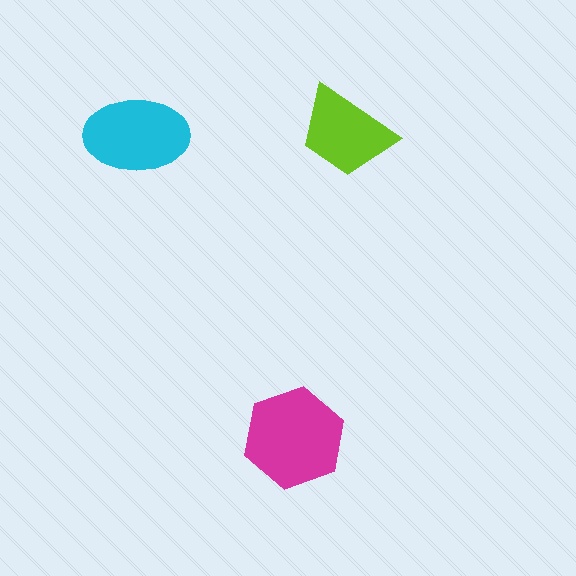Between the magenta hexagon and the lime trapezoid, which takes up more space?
The magenta hexagon.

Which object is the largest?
The magenta hexagon.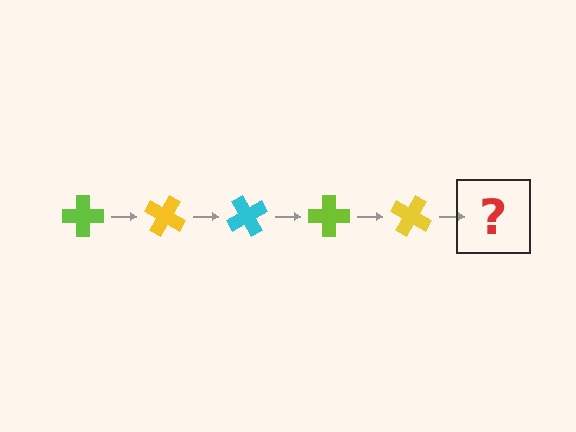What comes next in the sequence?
The next element should be a cyan cross, rotated 150 degrees from the start.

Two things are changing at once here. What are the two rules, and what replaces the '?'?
The two rules are that it rotates 30 degrees each step and the color cycles through lime, yellow, and cyan. The '?' should be a cyan cross, rotated 150 degrees from the start.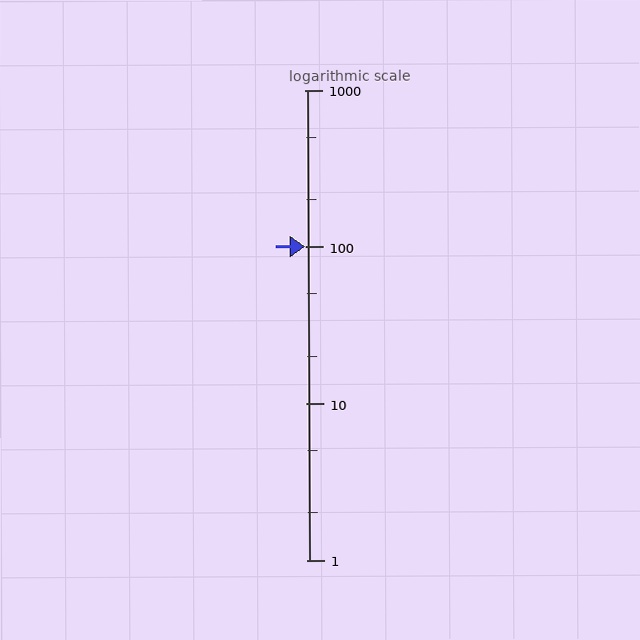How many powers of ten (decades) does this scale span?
The scale spans 3 decades, from 1 to 1000.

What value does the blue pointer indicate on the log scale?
The pointer indicates approximately 100.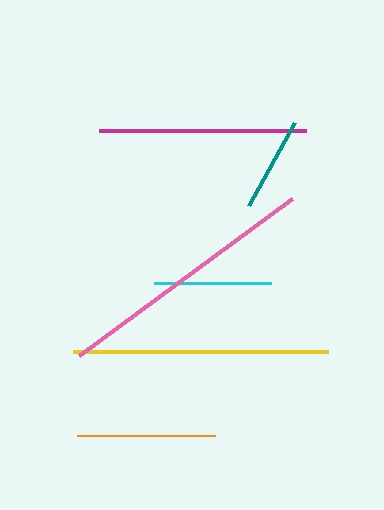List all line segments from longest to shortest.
From longest to shortest: pink, yellow, magenta, orange, cyan, teal.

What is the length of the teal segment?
The teal segment is approximately 95 pixels long.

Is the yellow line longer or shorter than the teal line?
The yellow line is longer than the teal line.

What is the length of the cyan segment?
The cyan segment is approximately 117 pixels long.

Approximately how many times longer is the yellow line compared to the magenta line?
The yellow line is approximately 1.2 times the length of the magenta line.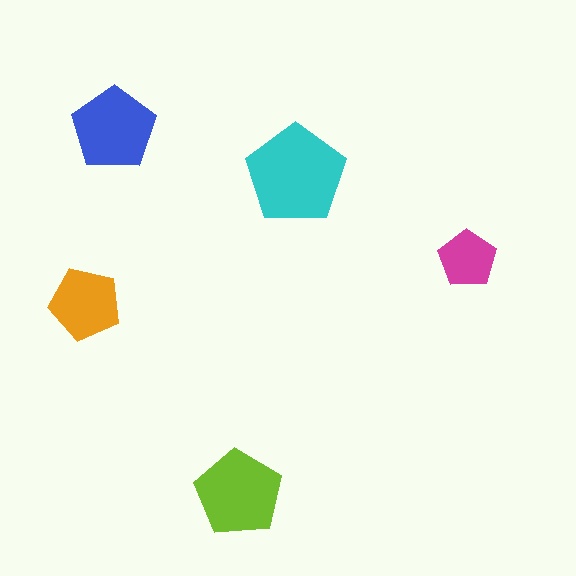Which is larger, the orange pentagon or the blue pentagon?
The blue one.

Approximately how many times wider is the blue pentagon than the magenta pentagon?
About 1.5 times wider.